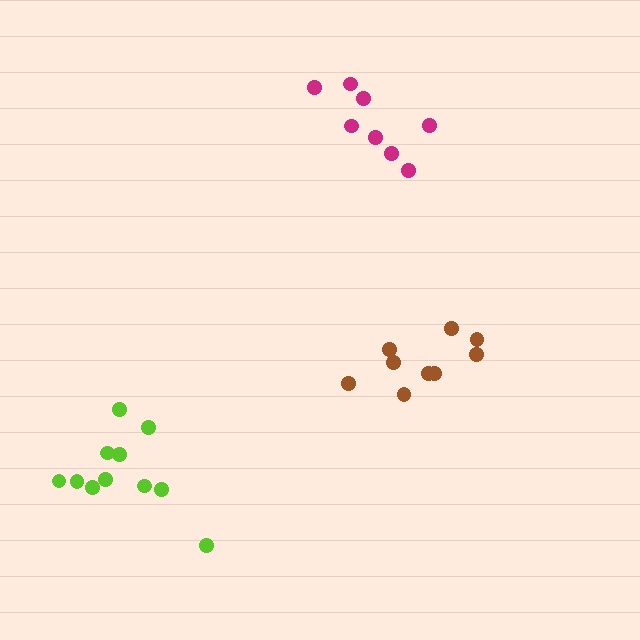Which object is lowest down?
The lime cluster is bottommost.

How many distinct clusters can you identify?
There are 3 distinct clusters.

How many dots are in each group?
Group 1: 8 dots, Group 2: 9 dots, Group 3: 11 dots (28 total).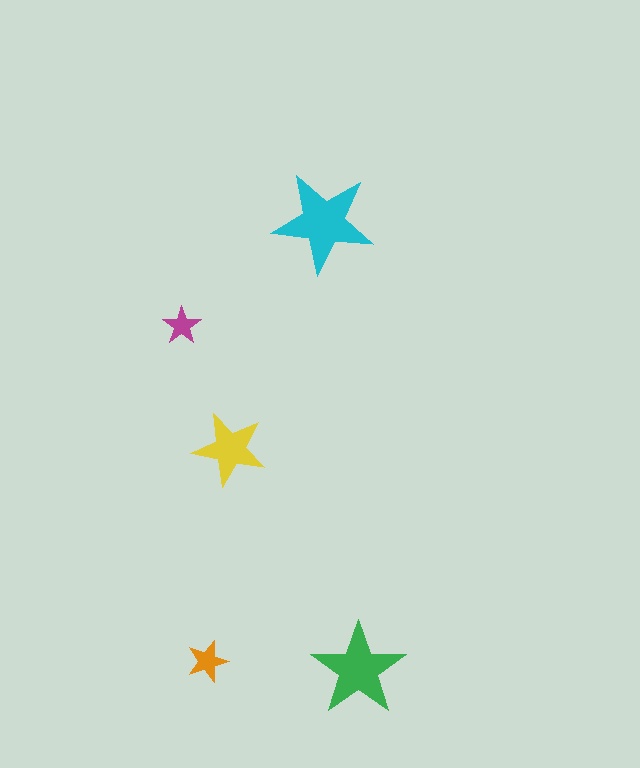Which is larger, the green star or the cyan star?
The cyan one.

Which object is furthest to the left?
The magenta star is leftmost.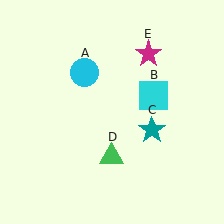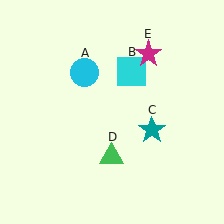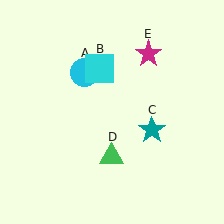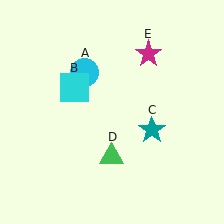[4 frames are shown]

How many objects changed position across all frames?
1 object changed position: cyan square (object B).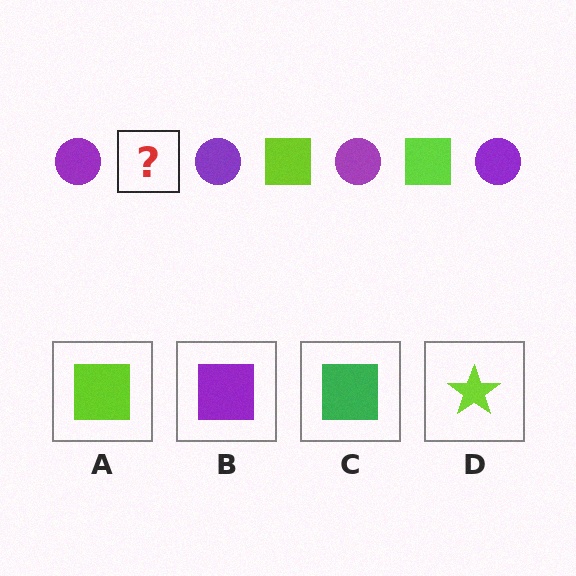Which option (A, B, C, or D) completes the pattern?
A.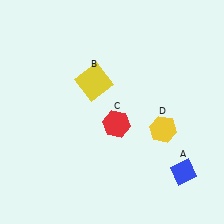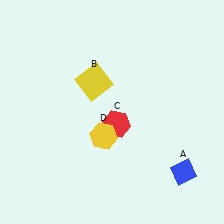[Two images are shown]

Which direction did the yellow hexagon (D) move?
The yellow hexagon (D) moved left.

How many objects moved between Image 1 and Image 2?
1 object moved between the two images.